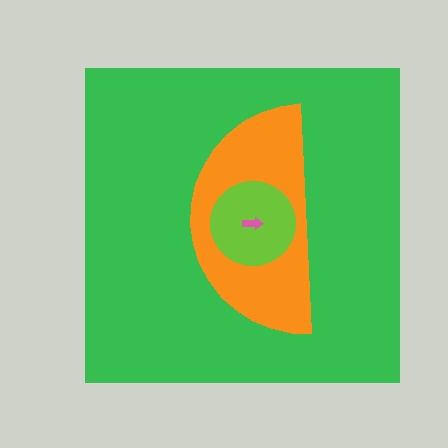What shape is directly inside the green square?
The orange semicircle.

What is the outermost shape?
The green square.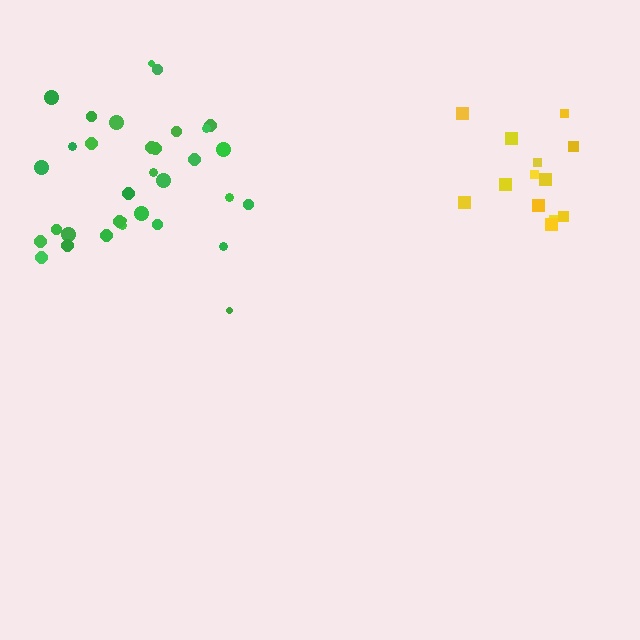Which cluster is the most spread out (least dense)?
Green.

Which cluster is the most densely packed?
Yellow.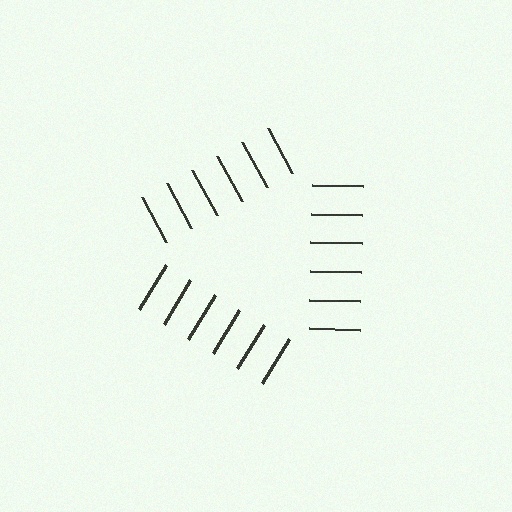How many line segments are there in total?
18 — 6 along each of the 3 edges.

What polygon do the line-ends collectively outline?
An illusory triangle — the line segments terminate on its edges but no continuous stroke is drawn.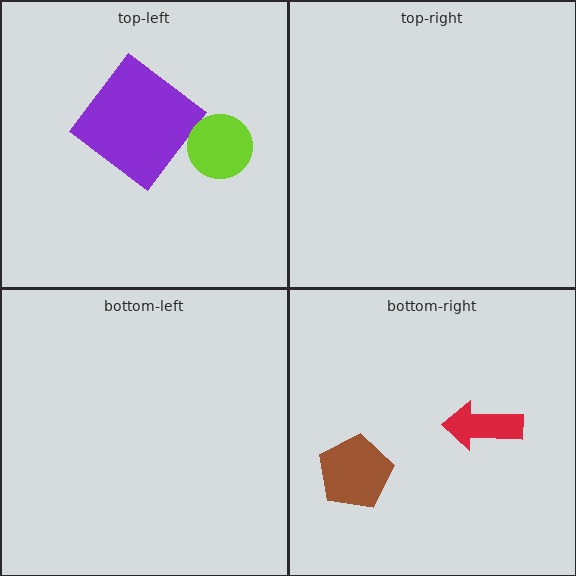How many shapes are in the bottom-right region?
2.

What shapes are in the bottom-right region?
The red arrow, the brown pentagon.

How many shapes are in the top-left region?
2.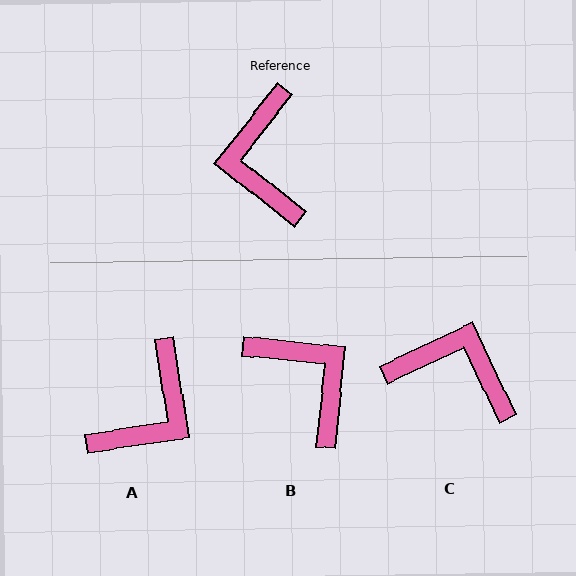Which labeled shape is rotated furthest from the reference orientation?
B, about 147 degrees away.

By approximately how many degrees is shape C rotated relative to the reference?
Approximately 116 degrees clockwise.